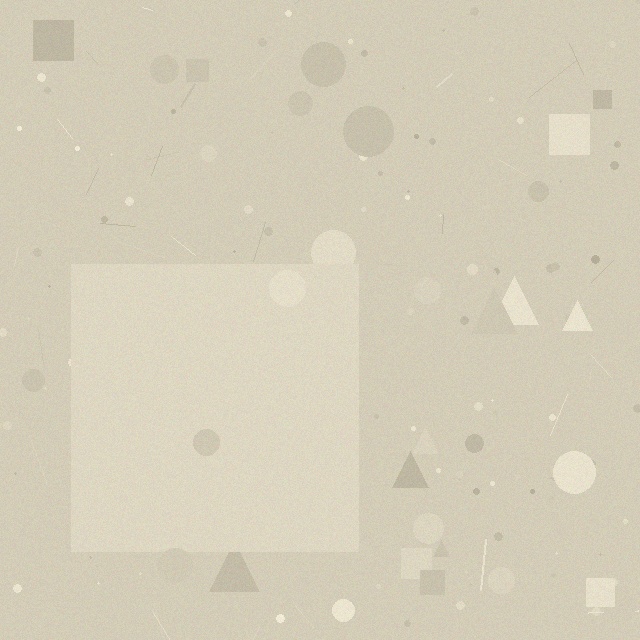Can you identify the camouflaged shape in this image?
The camouflaged shape is a square.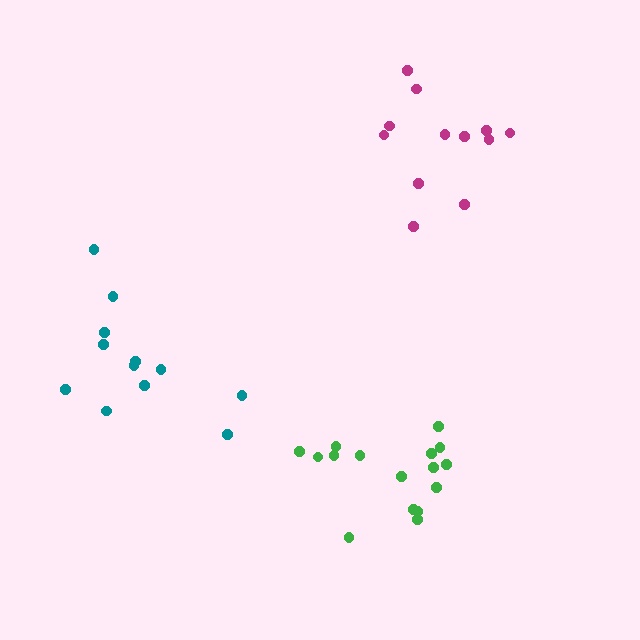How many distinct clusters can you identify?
There are 3 distinct clusters.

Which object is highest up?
The magenta cluster is topmost.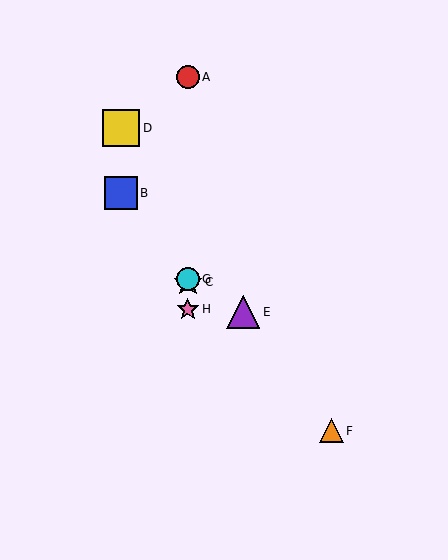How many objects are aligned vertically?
4 objects (A, C, G, H) are aligned vertically.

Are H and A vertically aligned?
Yes, both are at x≈188.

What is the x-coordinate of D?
Object D is at x≈121.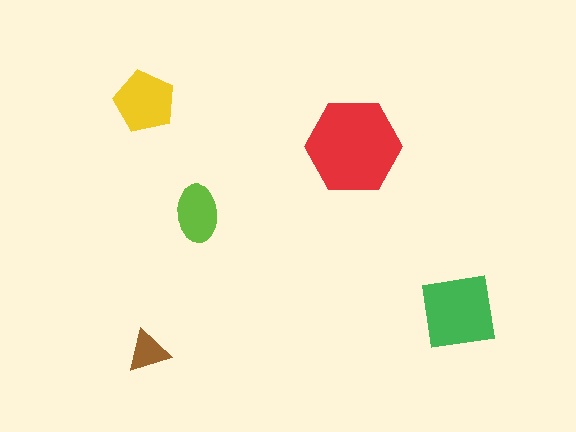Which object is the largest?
The red hexagon.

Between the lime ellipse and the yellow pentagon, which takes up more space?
The yellow pentagon.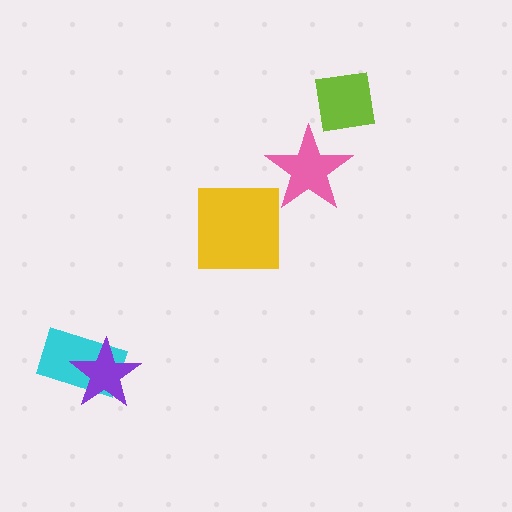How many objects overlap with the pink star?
0 objects overlap with the pink star.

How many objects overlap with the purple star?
1 object overlaps with the purple star.